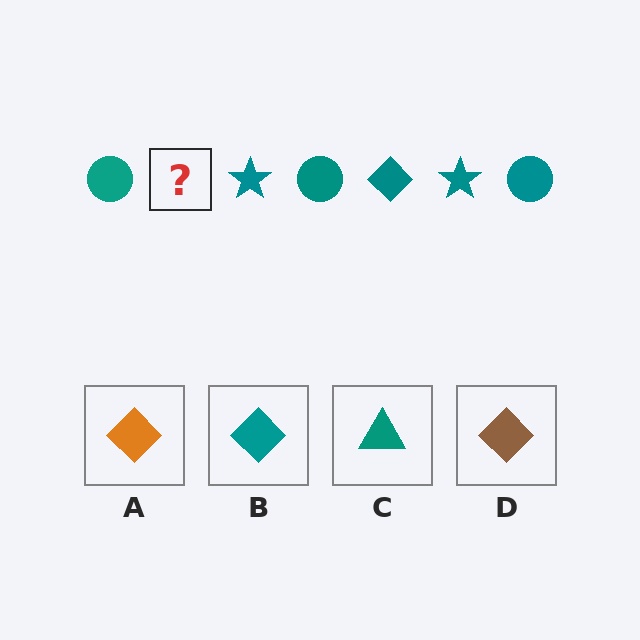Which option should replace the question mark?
Option B.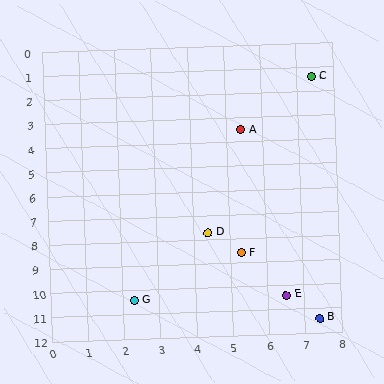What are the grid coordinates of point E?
Point E is at approximately (6.5, 10.4).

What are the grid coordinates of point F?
Point F is at approximately (5.3, 8.6).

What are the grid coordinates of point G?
Point G is at approximately (2.3, 10.4).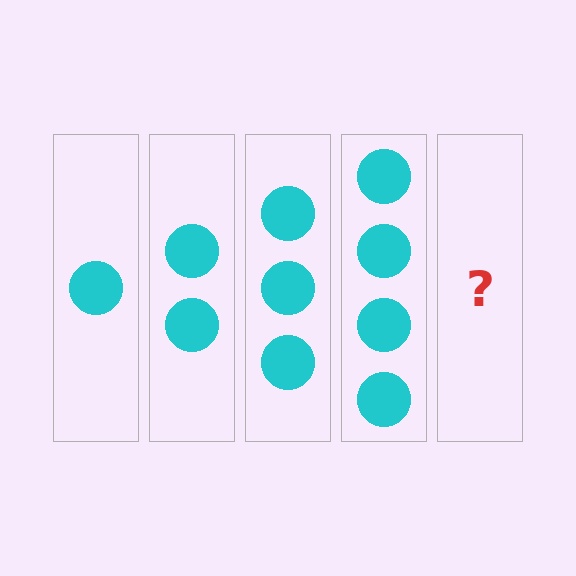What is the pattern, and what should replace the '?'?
The pattern is that each step adds one more circle. The '?' should be 5 circles.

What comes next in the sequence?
The next element should be 5 circles.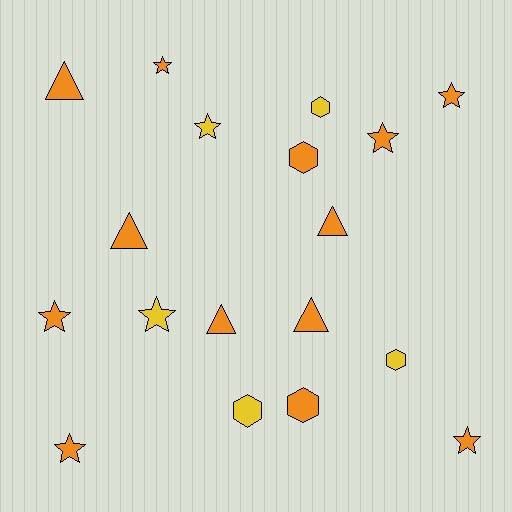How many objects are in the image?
There are 18 objects.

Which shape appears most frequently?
Star, with 8 objects.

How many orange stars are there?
There are 6 orange stars.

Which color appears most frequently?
Orange, with 13 objects.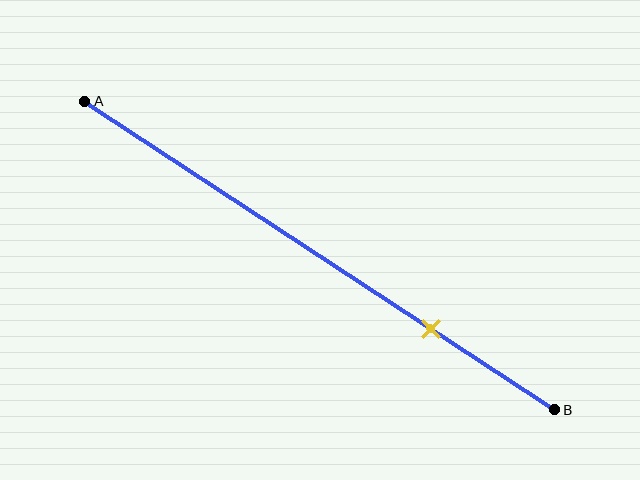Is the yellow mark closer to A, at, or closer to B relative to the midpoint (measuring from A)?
The yellow mark is closer to point B than the midpoint of segment AB.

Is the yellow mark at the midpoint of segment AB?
No, the mark is at about 75% from A, not at the 50% midpoint.